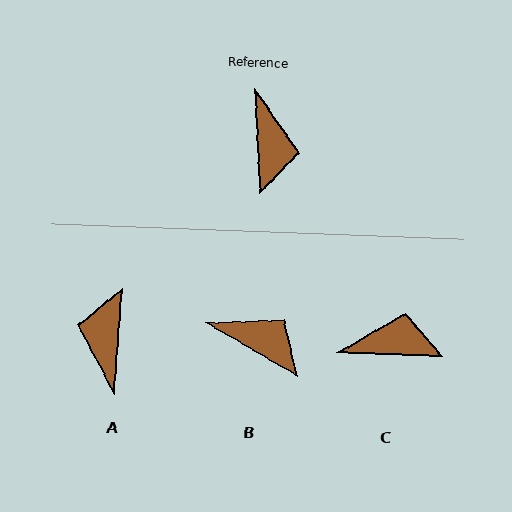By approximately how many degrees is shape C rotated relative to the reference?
Approximately 86 degrees counter-clockwise.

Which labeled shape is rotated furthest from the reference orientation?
A, about 173 degrees away.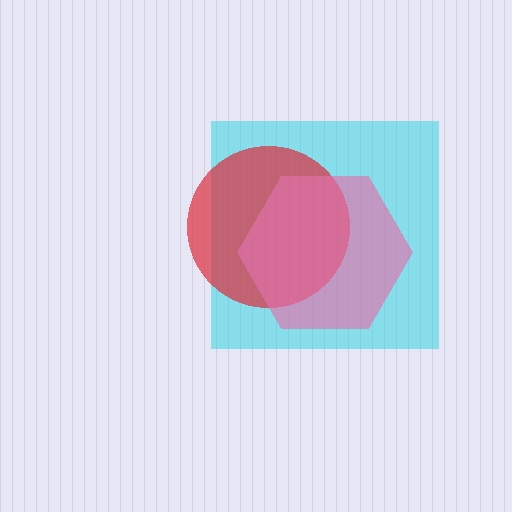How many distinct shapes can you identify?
There are 3 distinct shapes: a cyan square, a red circle, a pink hexagon.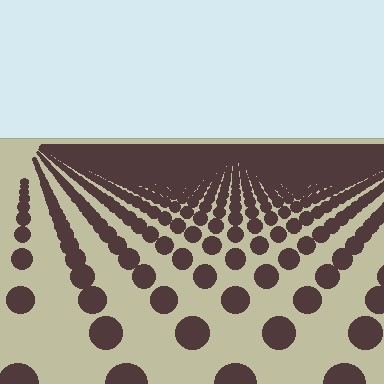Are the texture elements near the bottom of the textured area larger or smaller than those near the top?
Larger. Near the bottom, elements are closer to the viewer and appear at a bigger on-screen size.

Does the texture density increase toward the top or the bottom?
Density increases toward the top.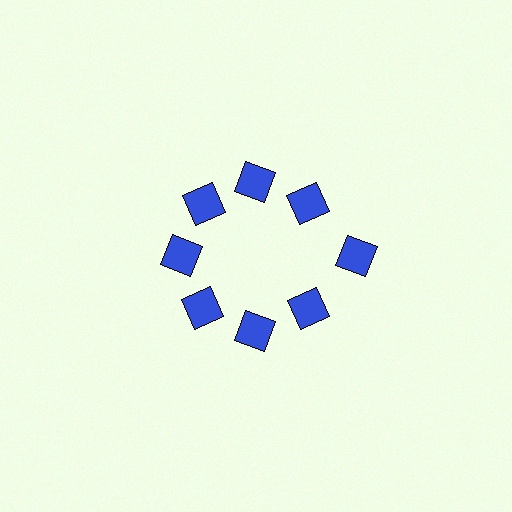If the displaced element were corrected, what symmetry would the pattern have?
It would have 8-fold rotational symmetry — the pattern would map onto itself every 45 degrees.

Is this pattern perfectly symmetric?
No. The 8 blue squares are arranged in a ring, but one element near the 3 o'clock position is pushed outward from the center, breaking the 8-fold rotational symmetry.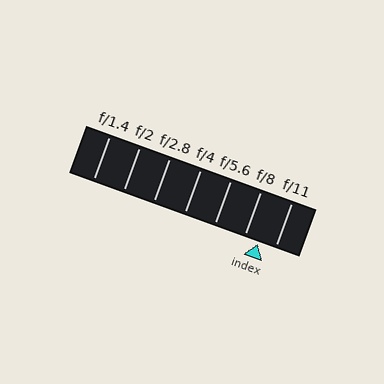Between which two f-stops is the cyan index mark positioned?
The index mark is between f/8 and f/11.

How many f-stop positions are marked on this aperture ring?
There are 7 f-stop positions marked.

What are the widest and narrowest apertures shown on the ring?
The widest aperture shown is f/1.4 and the narrowest is f/11.